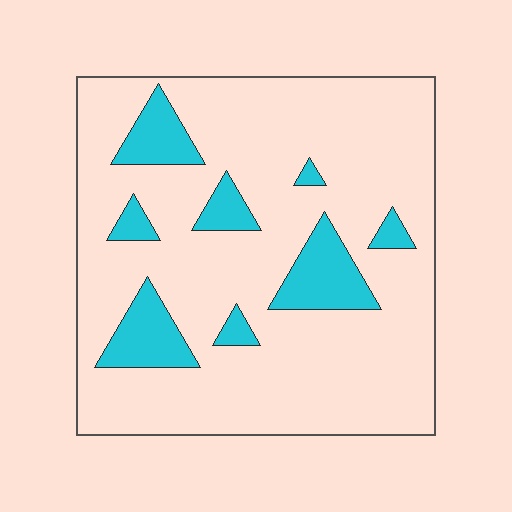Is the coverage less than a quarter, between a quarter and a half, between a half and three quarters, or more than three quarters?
Less than a quarter.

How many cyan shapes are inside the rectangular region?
8.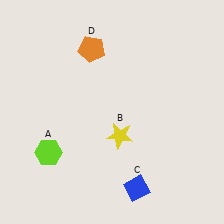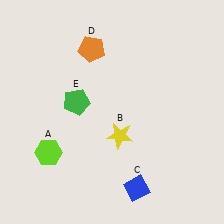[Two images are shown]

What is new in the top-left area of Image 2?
A green pentagon (E) was added in the top-left area of Image 2.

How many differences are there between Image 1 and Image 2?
There is 1 difference between the two images.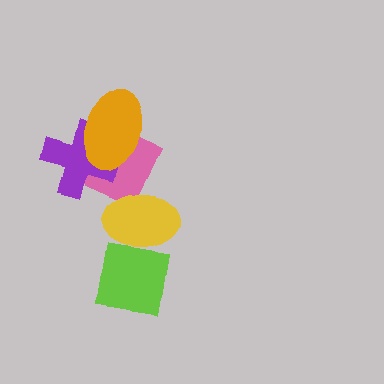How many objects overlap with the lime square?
1 object overlaps with the lime square.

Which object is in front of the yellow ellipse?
The lime square is in front of the yellow ellipse.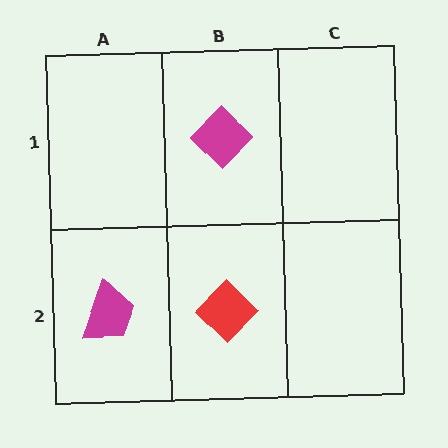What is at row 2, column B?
A red diamond.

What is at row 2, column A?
A magenta trapezoid.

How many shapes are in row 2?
2 shapes.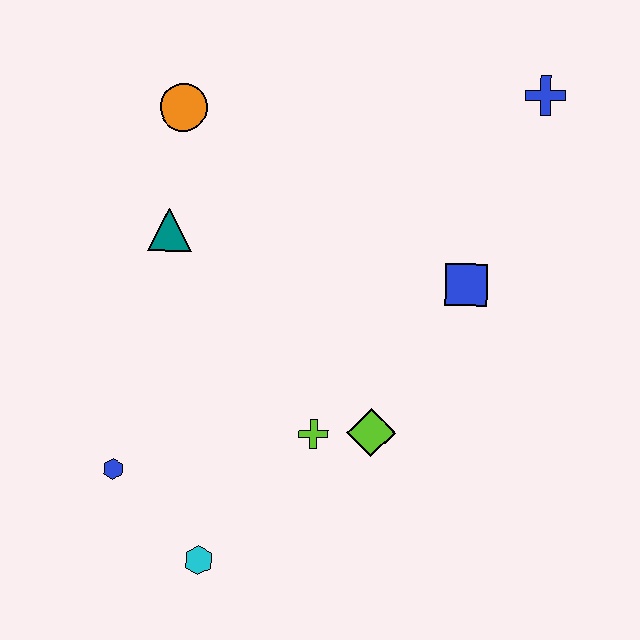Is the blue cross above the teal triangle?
Yes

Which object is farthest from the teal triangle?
The blue cross is farthest from the teal triangle.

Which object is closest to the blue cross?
The blue square is closest to the blue cross.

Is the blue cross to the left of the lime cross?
No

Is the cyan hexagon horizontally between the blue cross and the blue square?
No